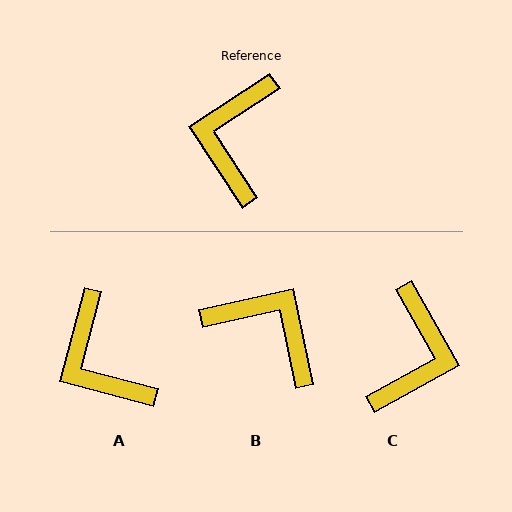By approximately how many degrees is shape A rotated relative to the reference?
Approximately 42 degrees counter-clockwise.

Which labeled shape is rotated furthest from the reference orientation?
C, about 176 degrees away.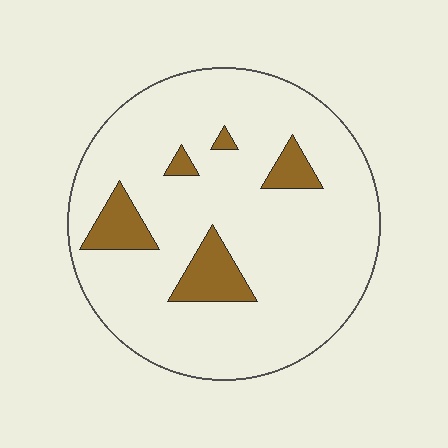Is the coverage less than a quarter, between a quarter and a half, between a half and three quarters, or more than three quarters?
Less than a quarter.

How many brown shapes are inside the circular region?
5.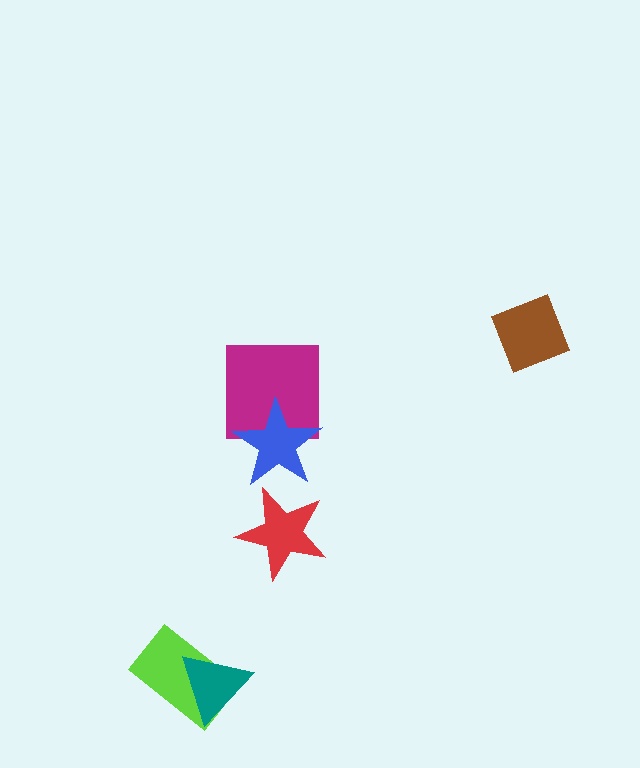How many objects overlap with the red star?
0 objects overlap with the red star.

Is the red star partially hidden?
No, no other shape covers it.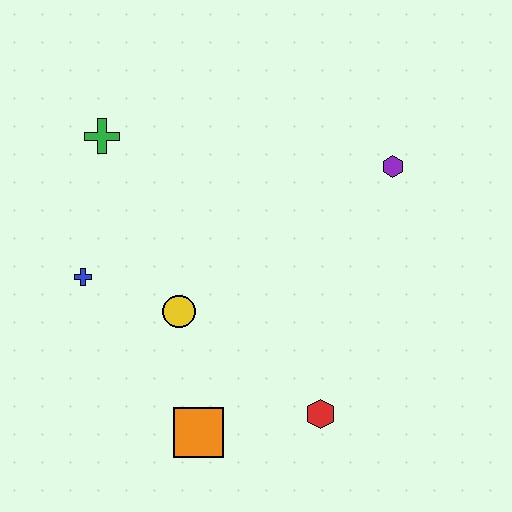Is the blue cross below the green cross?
Yes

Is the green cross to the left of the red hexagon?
Yes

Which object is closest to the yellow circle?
The blue cross is closest to the yellow circle.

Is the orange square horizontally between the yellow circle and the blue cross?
No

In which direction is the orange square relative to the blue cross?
The orange square is below the blue cross.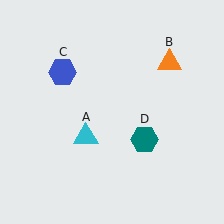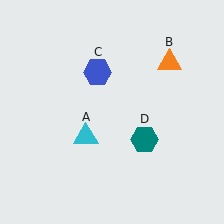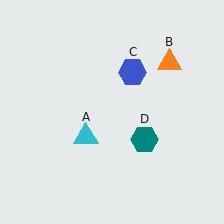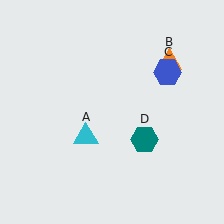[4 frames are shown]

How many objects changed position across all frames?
1 object changed position: blue hexagon (object C).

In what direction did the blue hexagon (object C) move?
The blue hexagon (object C) moved right.